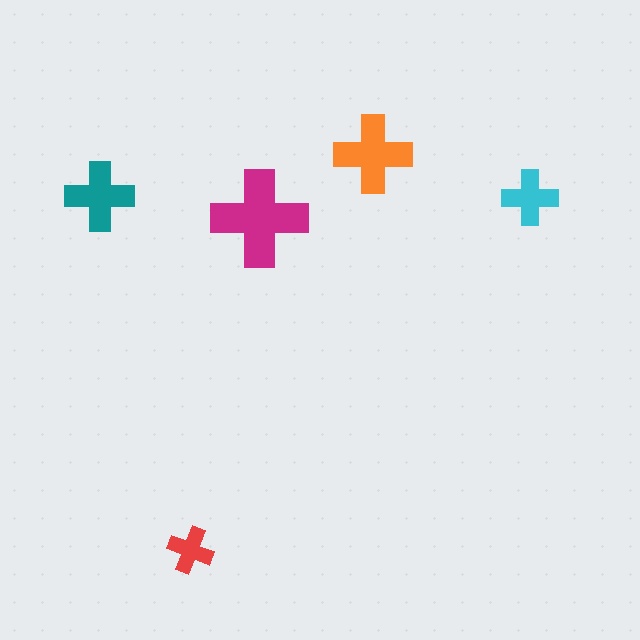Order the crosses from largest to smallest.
the magenta one, the orange one, the teal one, the cyan one, the red one.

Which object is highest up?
The orange cross is topmost.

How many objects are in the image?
There are 5 objects in the image.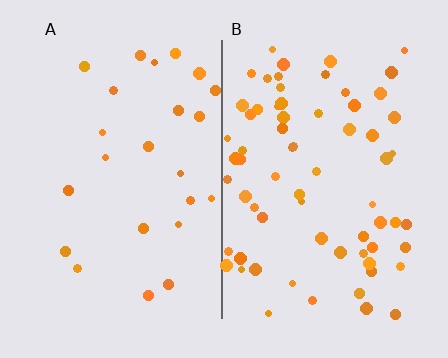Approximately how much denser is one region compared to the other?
Approximately 2.8× — region B over region A.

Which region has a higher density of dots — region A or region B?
B (the right).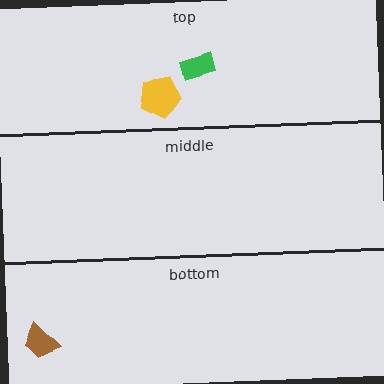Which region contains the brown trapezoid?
The bottom region.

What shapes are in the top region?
The green rectangle, the yellow pentagon.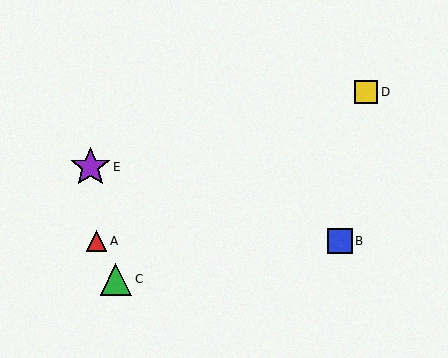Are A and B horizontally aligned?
Yes, both are at y≈241.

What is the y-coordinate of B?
Object B is at y≈241.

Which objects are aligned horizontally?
Objects A, B are aligned horizontally.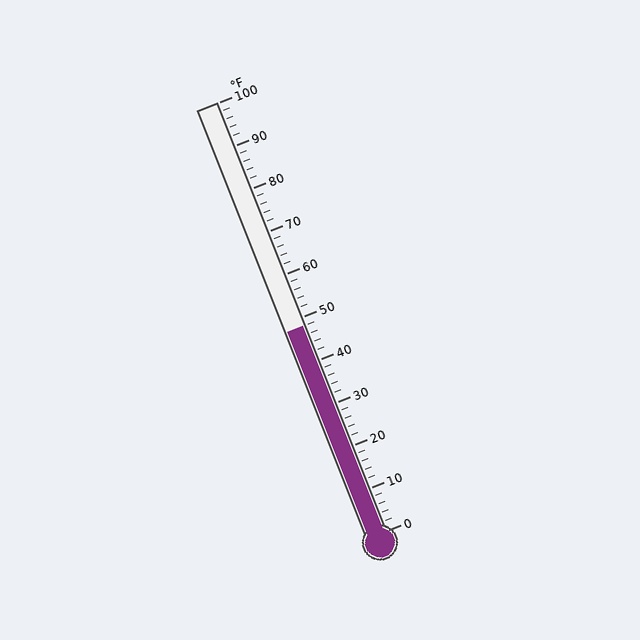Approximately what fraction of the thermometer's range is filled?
The thermometer is filled to approximately 50% of its range.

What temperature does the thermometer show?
The thermometer shows approximately 48°F.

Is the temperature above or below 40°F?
The temperature is above 40°F.